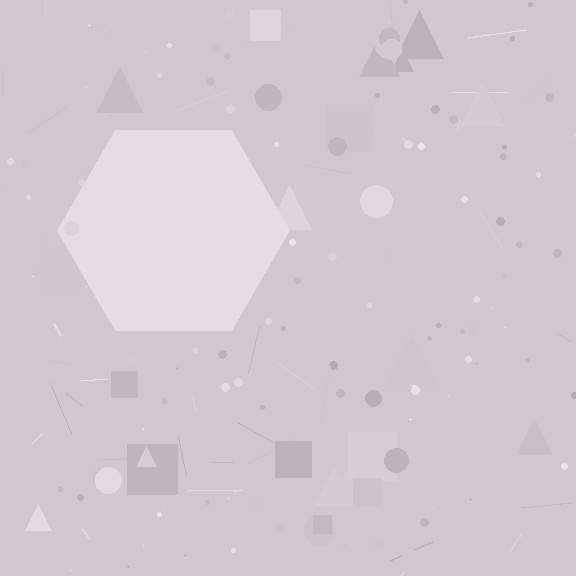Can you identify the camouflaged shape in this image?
The camouflaged shape is a hexagon.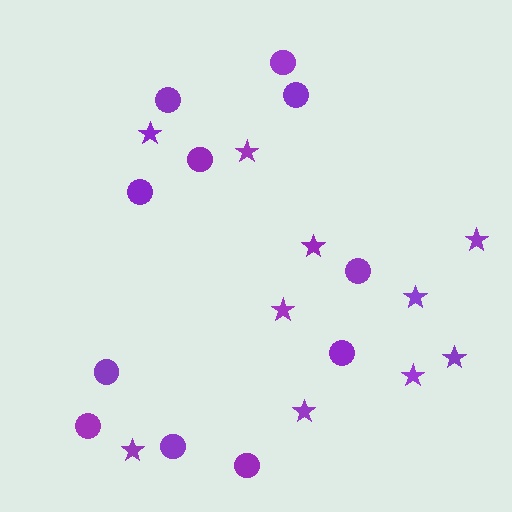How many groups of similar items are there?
There are 2 groups: one group of circles (11) and one group of stars (10).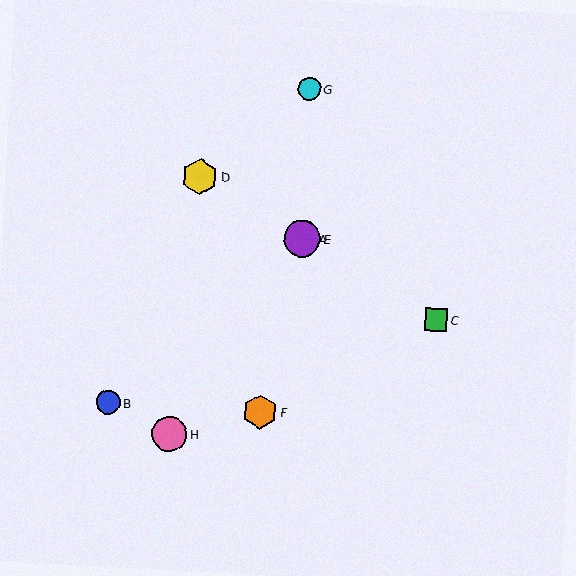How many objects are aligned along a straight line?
4 objects (A, C, D, E) are aligned along a straight line.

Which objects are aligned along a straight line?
Objects A, C, D, E are aligned along a straight line.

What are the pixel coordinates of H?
Object H is at (169, 434).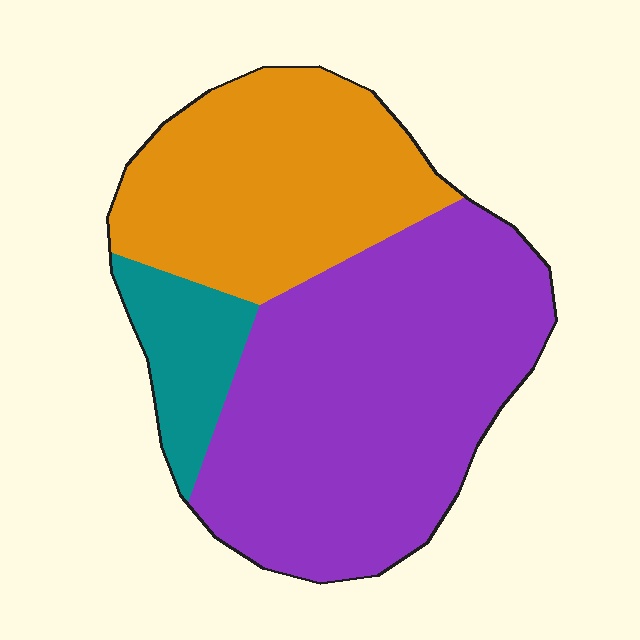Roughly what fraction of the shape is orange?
Orange takes up about one third (1/3) of the shape.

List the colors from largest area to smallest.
From largest to smallest: purple, orange, teal.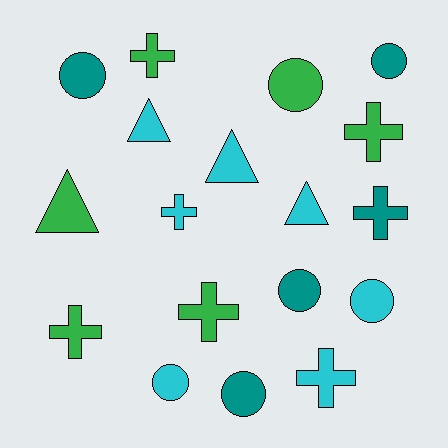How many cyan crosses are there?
There are 2 cyan crosses.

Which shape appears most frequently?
Cross, with 7 objects.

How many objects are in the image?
There are 18 objects.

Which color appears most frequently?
Cyan, with 7 objects.